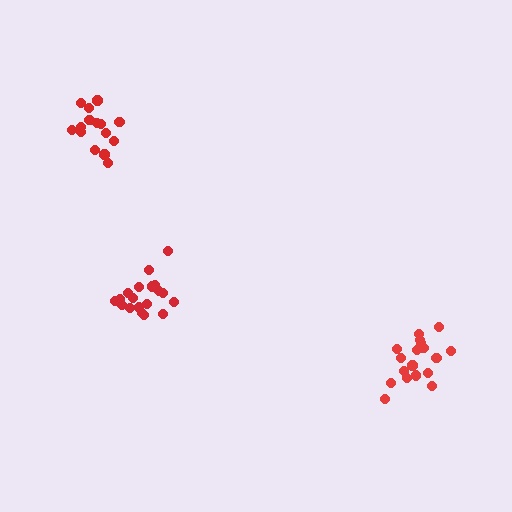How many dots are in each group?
Group 1: 19 dots, Group 2: 19 dots, Group 3: 15 dots (53 total).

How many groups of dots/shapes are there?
There are 3 groups.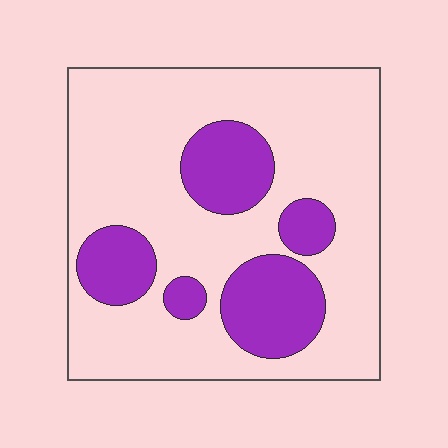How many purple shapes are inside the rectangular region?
5.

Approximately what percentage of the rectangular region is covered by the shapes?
Approximately 25%.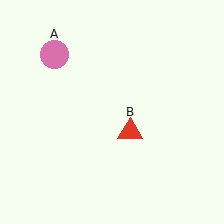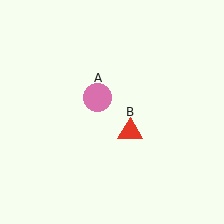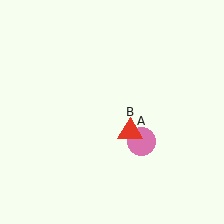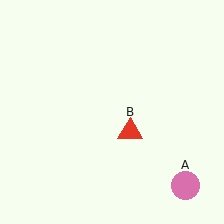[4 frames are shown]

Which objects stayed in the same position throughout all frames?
Red triangle (object B) remained stationary.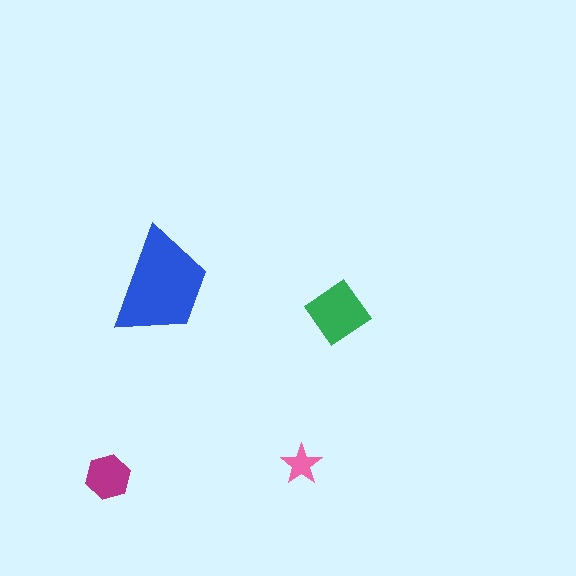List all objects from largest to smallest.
The blue trapezoid, the green diamond, the magenta hexagon, the pink star.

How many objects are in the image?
There are 4 objects in the image.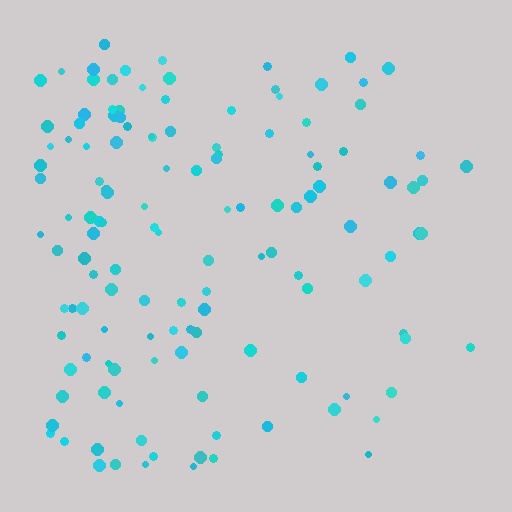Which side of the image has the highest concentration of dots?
The left.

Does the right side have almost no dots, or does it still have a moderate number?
Still a moderate number, just noticeably fewer than the left.